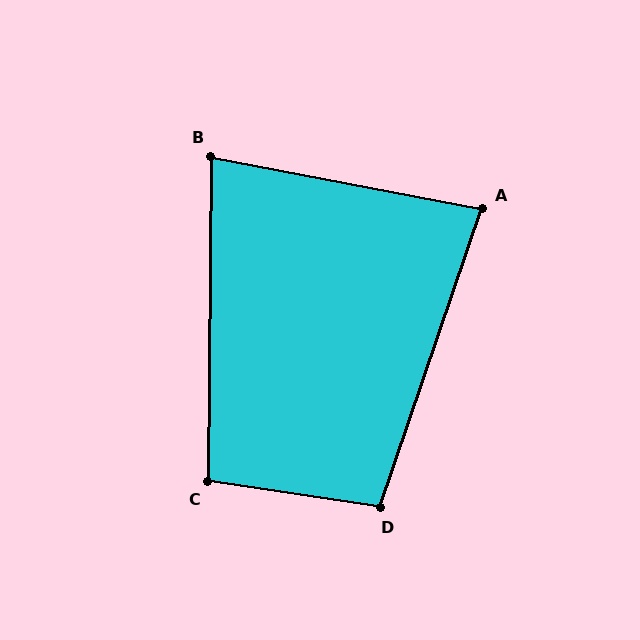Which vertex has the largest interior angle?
D, at approximately 100 degrees.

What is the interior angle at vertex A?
Approximately 82 degrees (acute).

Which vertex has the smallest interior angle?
B, at approximately 80 degrees.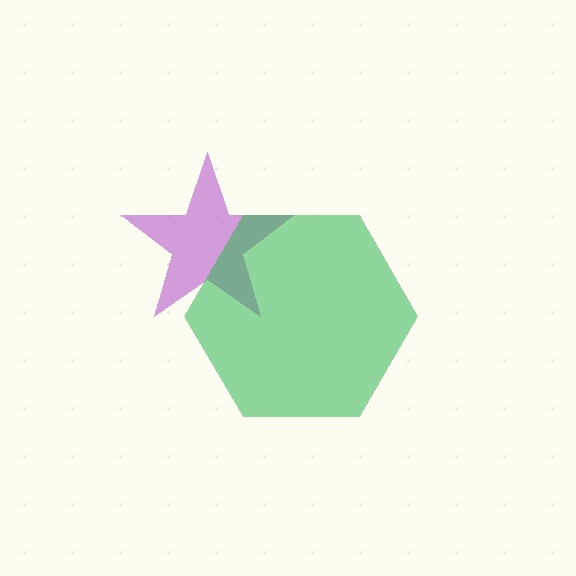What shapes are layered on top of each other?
The layered shapes are: a purple star, a green hexagon.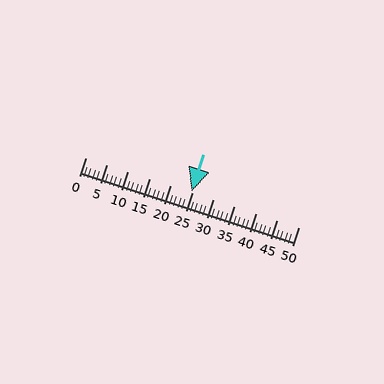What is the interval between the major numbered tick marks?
The major tick marks are spaced 5 units apart.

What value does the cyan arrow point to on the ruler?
The cyan arrow points to approximately 25.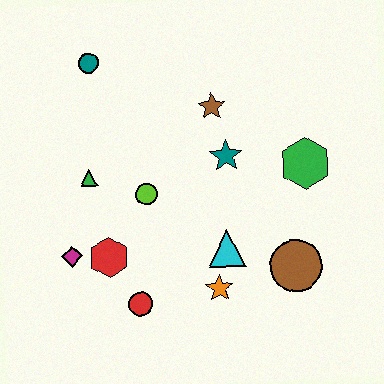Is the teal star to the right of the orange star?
Yes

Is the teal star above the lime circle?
Yes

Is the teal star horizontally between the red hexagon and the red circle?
No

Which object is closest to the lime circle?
The green triangle is closest to the lime circle.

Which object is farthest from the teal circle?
The brown circle is farthest from the teal circle.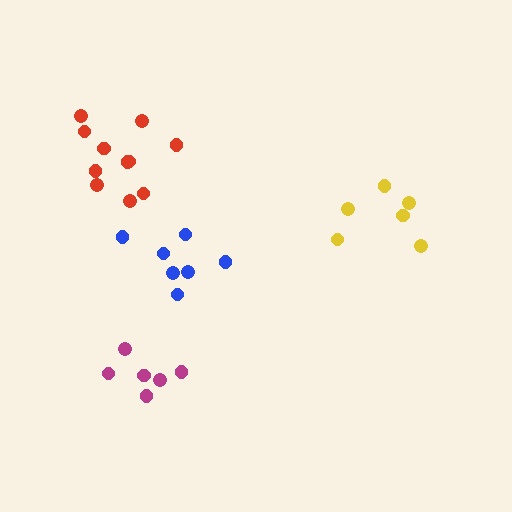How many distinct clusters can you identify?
There are 4 distinct clusters.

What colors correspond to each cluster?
The clusters are colored: blue, magenta, yellow, red.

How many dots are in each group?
Group 1: 7 dots, Group 2: 6 dots, Group 3: 6 dots, Group 4: 11 dots (30 total).